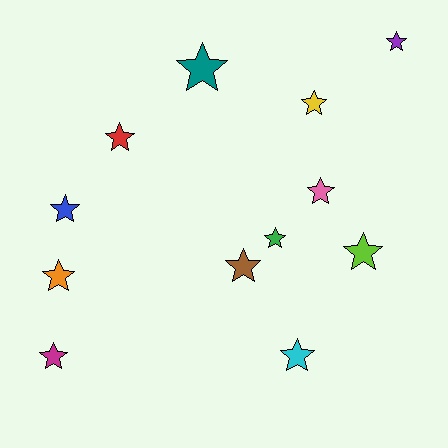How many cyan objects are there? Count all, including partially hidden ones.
There is 1 cyan object.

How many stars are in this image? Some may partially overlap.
There are 12 stars.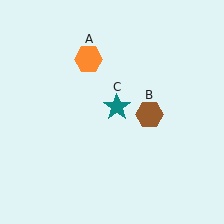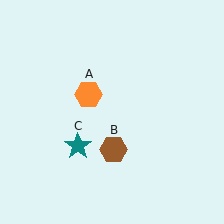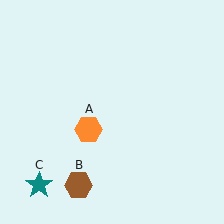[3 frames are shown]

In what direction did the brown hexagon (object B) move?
The brown hexagon (object B) moved down and to the left.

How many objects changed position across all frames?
3 objects changed position: orange hexagon (object A), brown hexagon (object B), teal star (object C).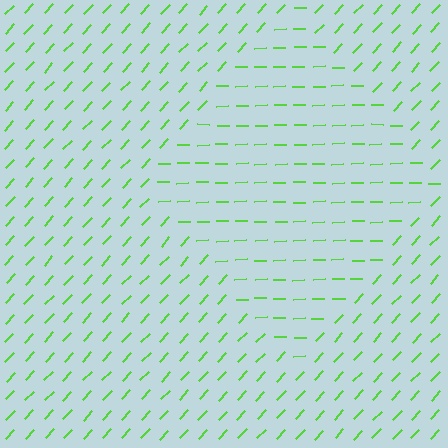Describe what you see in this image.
The image is filled with small lime line segments. A diamond region in the image has lines oriented differently from the surrounding lines, creating a visible texture boundary.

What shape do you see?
I see a diamond.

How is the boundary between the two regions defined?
The boundary is defined purely by a change in line orientation (approximately 45 degrees difference). All lines are the same color and thickness.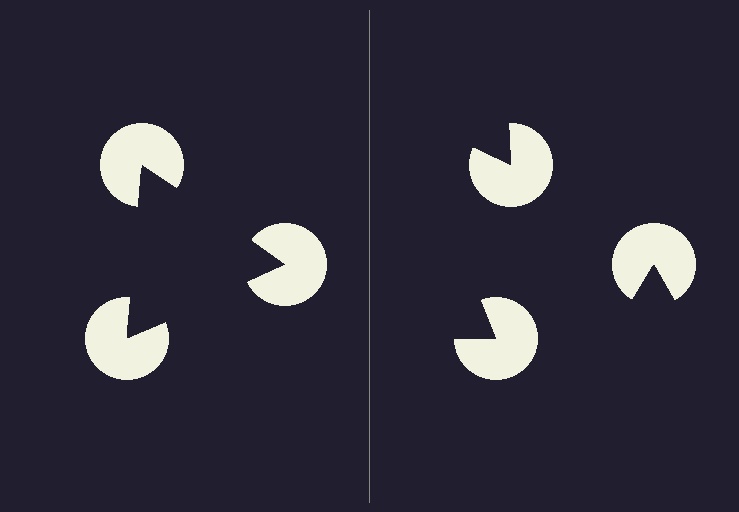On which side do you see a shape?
An illusory triangle appears on the left side. On the right side the wedge cuts are rotated, so no coherent shape forms.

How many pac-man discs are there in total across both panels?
6 — 3 on each side.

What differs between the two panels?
The pac-man discs are positioned identically on both sides; only the wedge orientations differ. On the left they align to a triangle; on the right they are misaligned.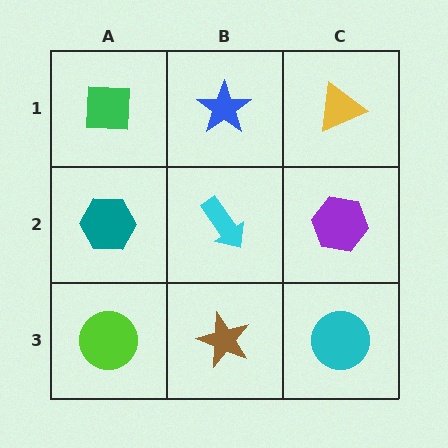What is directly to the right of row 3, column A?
A brown star.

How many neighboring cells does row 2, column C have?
3.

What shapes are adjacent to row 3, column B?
A cyan arrow (row 2, column B), a lime circle (row 3, column A), a cyan circle (row 3, column C).